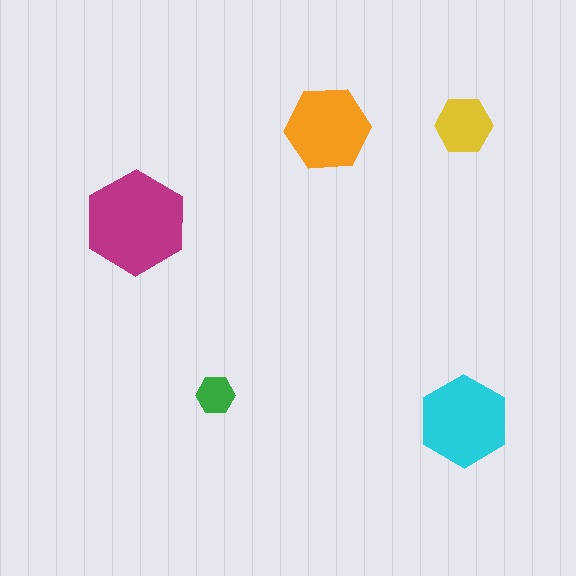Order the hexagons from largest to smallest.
the magenta one, the cyan one, the orange one, the yellow one, the green one.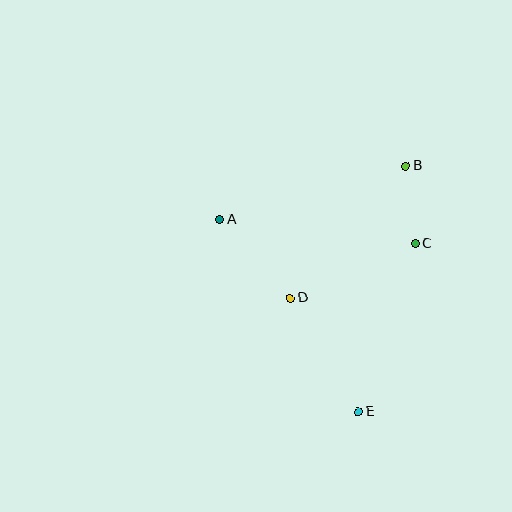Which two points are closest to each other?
Points B and C are closest to each other.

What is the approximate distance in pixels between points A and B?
The distance between A and B is approximately 193 pixels.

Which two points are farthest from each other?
Points B and E are farthest from each other.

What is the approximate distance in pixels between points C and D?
The distance between C and D is approximately 136 pixels.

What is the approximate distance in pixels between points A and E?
The distance between A and E is approximately 237 pixels.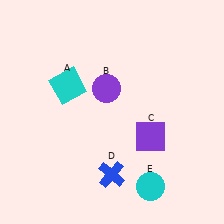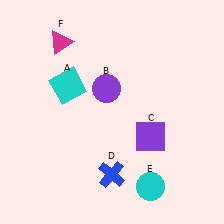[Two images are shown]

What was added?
A magenta triangle (F) was added in Image 2.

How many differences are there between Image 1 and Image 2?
There is 1 difference between the two images.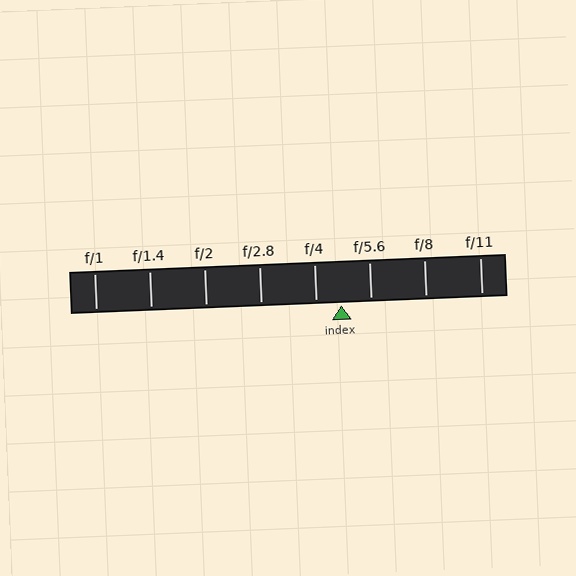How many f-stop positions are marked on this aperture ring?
There are 8 f-stop positions marked.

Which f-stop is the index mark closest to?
The index mark is closest to f/4.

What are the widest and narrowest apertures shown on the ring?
The widest aperture shown is f/1 and the narrowest is f/11.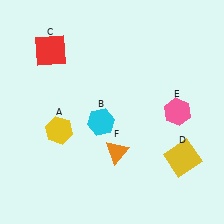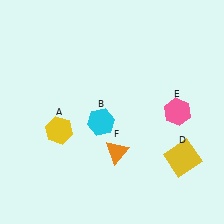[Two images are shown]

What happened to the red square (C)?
The red square (C) was removed in Image 2. It was in the top-left area of Image 1.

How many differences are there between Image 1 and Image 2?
There is 1 difference between the two images.